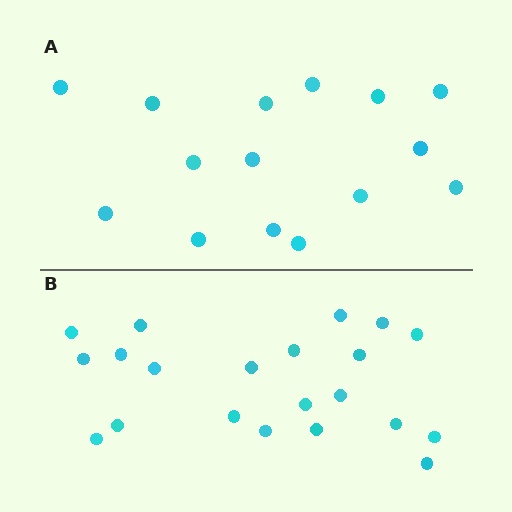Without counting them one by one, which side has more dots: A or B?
Region B (the bottom region) has more dots.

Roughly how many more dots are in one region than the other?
Region B has about 6 more dots than region A.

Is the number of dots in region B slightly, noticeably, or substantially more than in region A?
Region B has noticeably more, but not dramatically so. The ratio is roughly 1.4 to 1.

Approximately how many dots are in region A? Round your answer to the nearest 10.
About 20 dots. (The exact count is 15, which rounds to 20.)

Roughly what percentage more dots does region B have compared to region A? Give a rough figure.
About 40% more.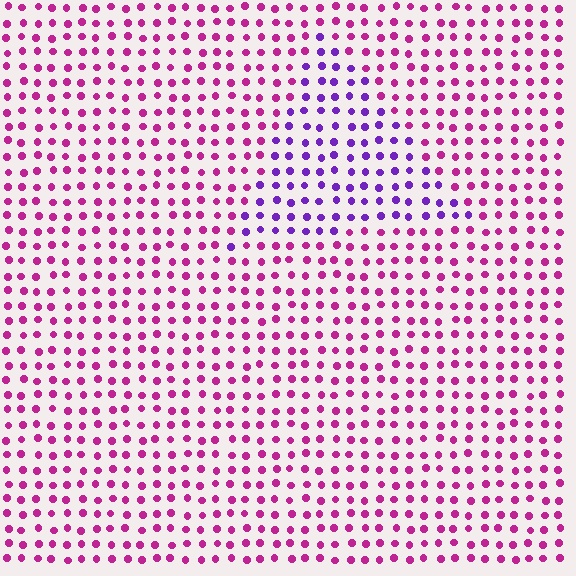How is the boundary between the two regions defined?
The boundary is defined purely by a slight shift in hue (about 45 degrees). Spacing, size, and orientation are identical on both sides.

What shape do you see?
I see a triangle.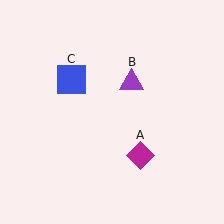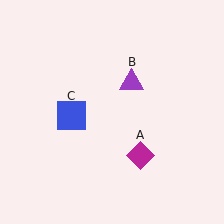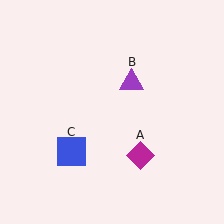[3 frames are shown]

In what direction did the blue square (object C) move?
The blue square (object C) moved down.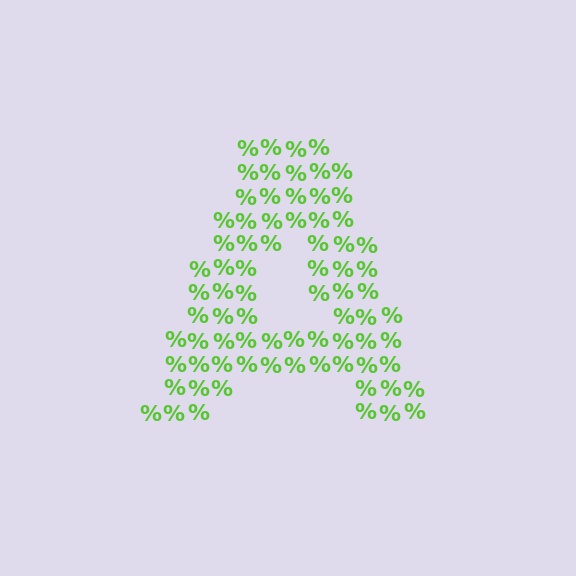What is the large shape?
The large shape is the letter A.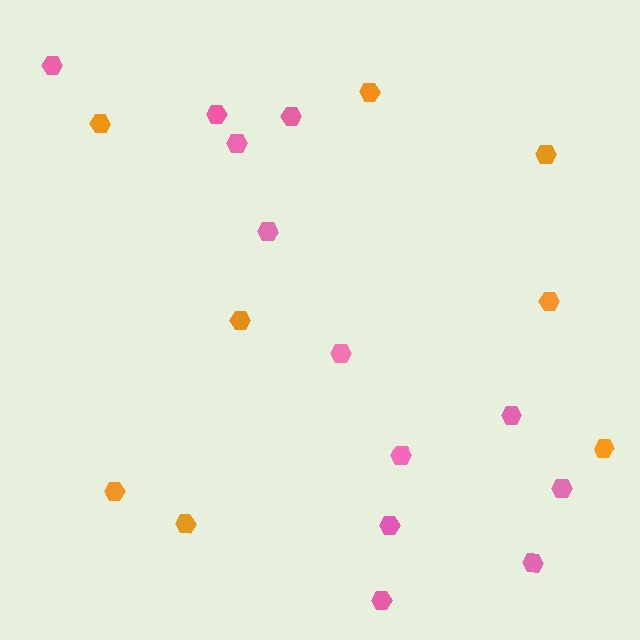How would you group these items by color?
There are 2 groups: one group of orange hexagons (8) and one group of pink hexagons (12).